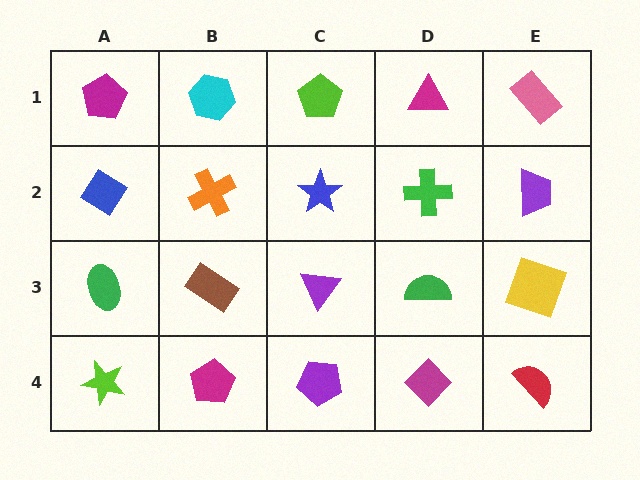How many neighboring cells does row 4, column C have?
3.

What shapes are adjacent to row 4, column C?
A purple triangle (row 3, column C), a magenta pentagon (row 4, column B), a magenta diamond (row 4, column D).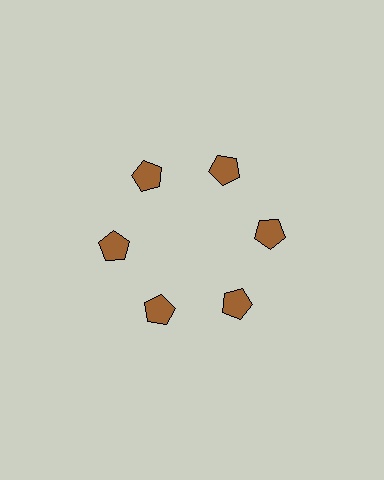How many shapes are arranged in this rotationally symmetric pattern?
There are 6 shapes, arranged in 6 groups of 1.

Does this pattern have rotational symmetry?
Yes, this pattern has 6-fold rotational symmetry. It looks the same after rotating 60 degrees around the center.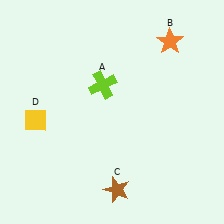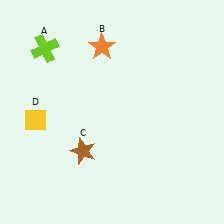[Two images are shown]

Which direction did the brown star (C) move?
The brown star (C) moved up.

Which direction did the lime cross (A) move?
The lime cross (A) moved left.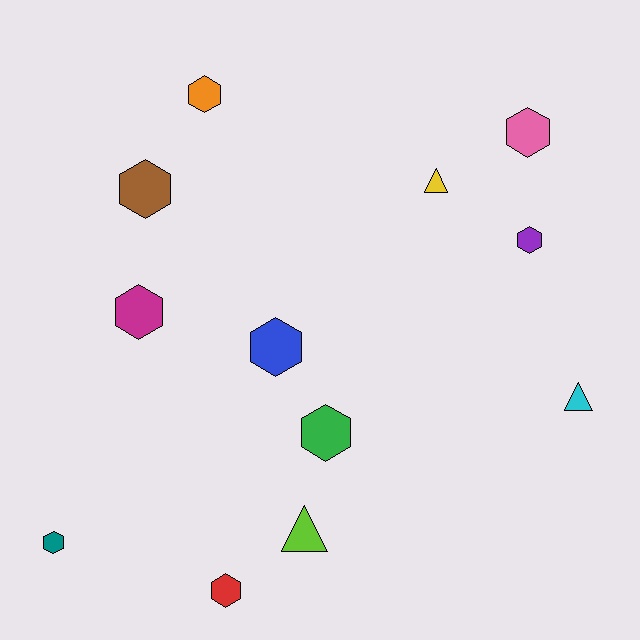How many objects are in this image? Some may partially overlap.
There are 12 objects.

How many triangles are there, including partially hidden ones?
There are 3 triangles.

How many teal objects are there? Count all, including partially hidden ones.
There is 1 teal object.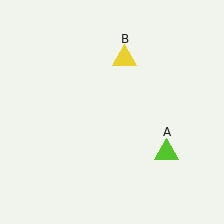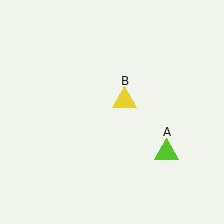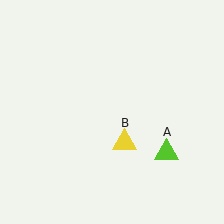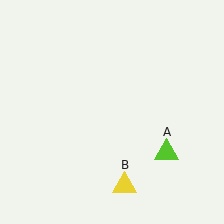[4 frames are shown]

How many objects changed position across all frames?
1 object changed position: yellow triangle (object B).